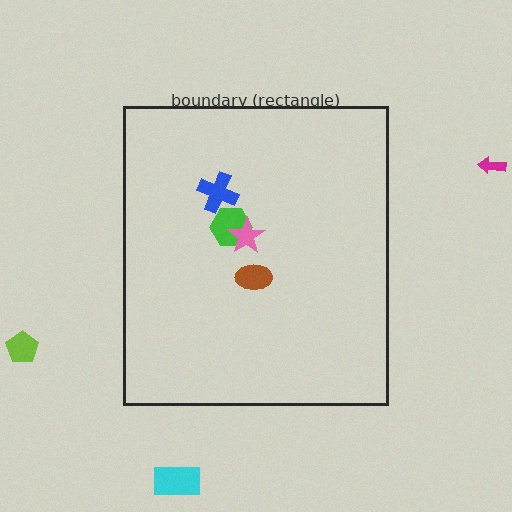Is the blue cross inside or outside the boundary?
Inside.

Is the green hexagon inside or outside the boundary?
Inside.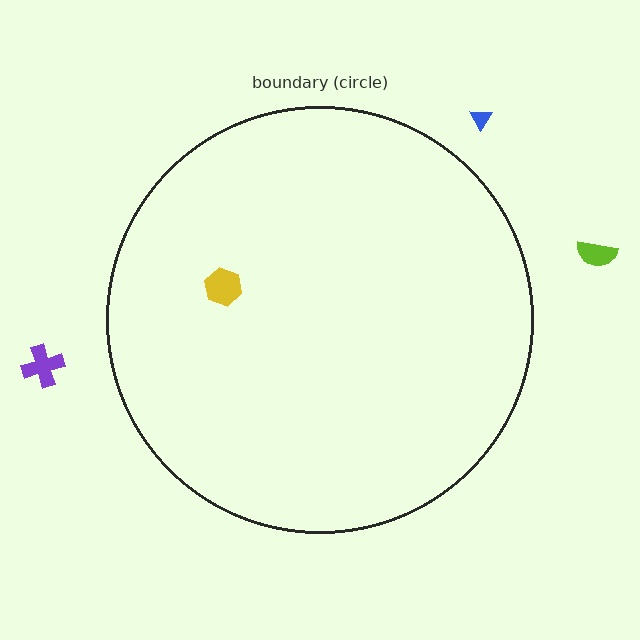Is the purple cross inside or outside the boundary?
Outside.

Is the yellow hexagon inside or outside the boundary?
Inside.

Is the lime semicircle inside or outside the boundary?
Outside.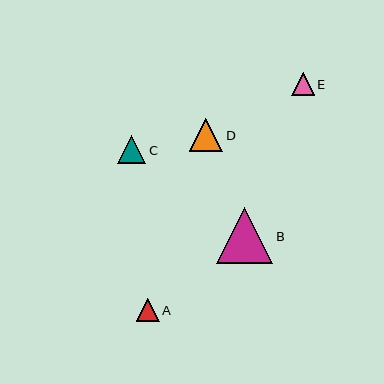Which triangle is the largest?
Triangle B is the largest with a size of approximately 56 pixels.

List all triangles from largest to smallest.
From largest to smallest: B, D, C, E, A.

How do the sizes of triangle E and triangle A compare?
Triangle E and triangle A are approximately the same size.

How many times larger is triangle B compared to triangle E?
Triangle B is approximately 2.5 times the size of triangle E.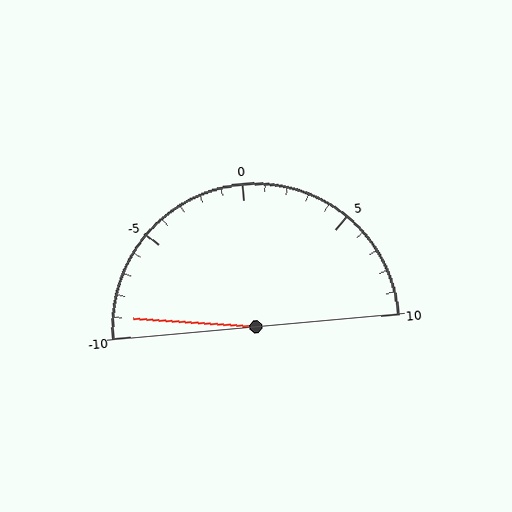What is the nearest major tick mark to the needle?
The nearest major tick mark is -10.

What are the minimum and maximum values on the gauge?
The gauge ranges from -10 to 10.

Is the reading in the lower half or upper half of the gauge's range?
The reading is in the lower half of the range (-10 to 10).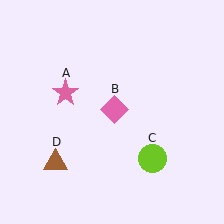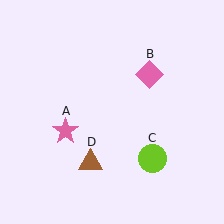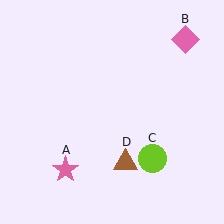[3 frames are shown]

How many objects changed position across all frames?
3 objects changed position: pink star (object A), pink diamond (object B), brown triangle (object D).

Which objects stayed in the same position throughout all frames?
Lime circle (object C) remained stationary.